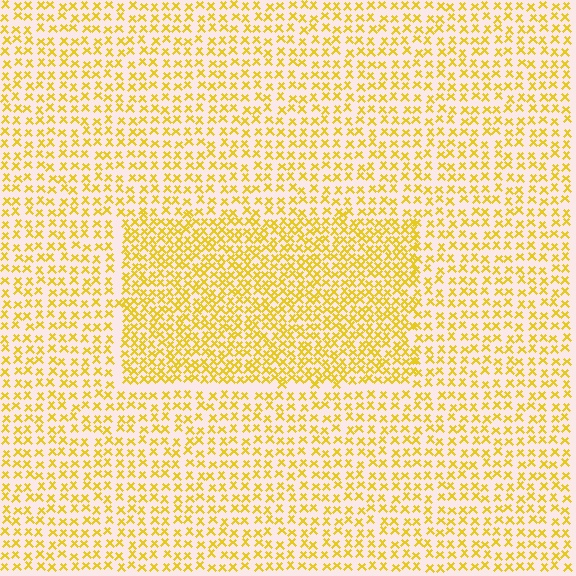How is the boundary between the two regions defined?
The boundary is defined by a change in element density (approximately 1.7x ratio). All elements are the same color, size, and shape.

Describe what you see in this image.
The image contains small yellow elements arranged at two different densities. A rectangle-shaped region is visible where the elements are more densely packed than the surrounding area.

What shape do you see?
I see a rectangle.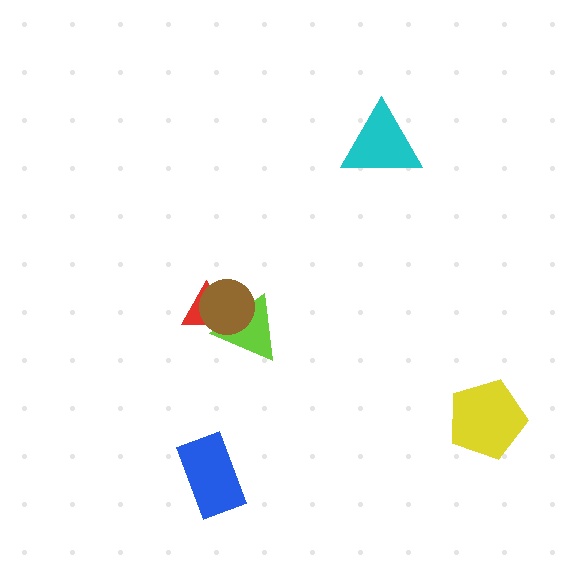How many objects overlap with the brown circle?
2 objects overlap with the brown circle.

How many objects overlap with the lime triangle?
2 objects overlap with the lime triangle.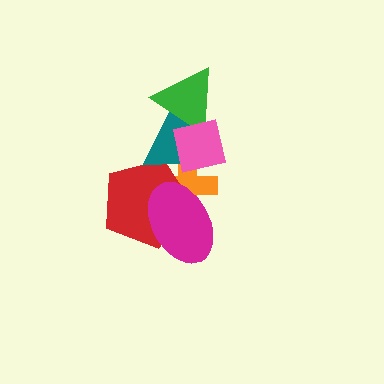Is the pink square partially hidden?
No, no other shape covers it.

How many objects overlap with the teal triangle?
4 objects overlap with the teal triangle.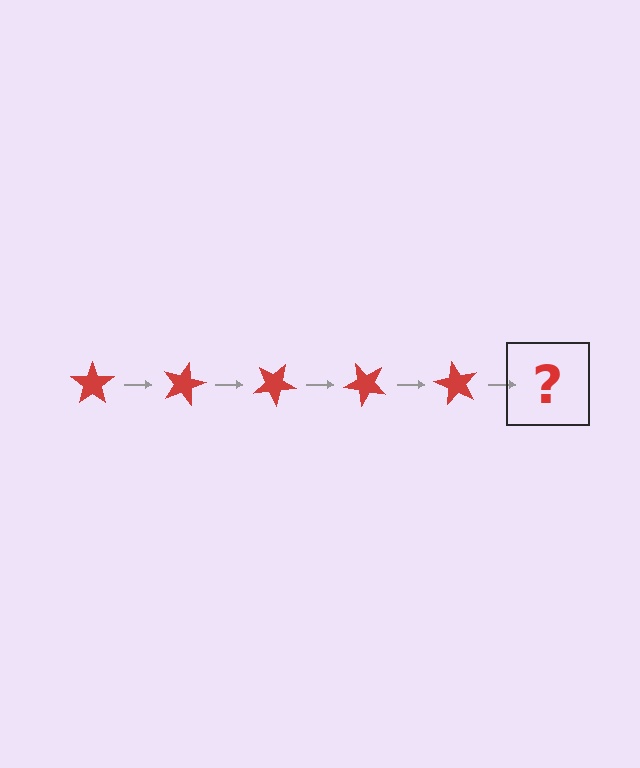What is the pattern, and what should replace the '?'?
The pattern is that the star rotates 15 degrees each step. The '?' should be a red star rotated 75 degrees.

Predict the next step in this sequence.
The next step is a red star rotated 75 degrees.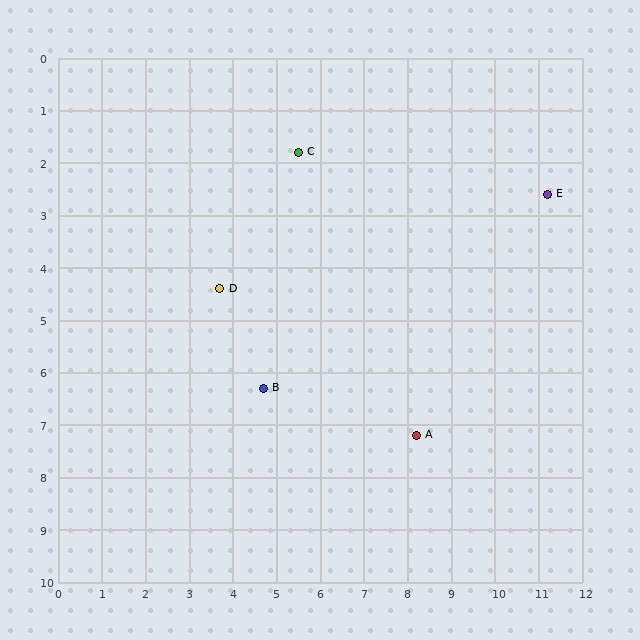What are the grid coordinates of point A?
Point A is at approximately (8.2, 7.2).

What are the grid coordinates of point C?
Point C is at approximately (5.5, 1.8).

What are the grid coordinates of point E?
Point E is at approximately (11.2, 2.6).